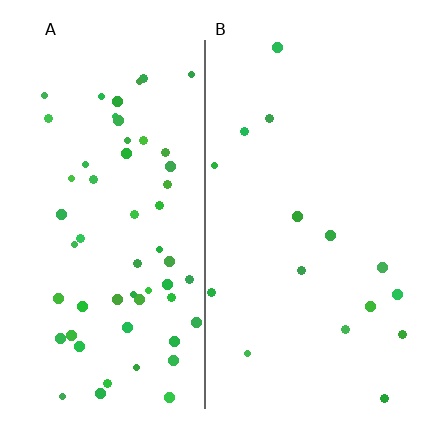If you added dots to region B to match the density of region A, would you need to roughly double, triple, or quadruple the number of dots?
Approximately quadruple.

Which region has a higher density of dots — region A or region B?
A (the left).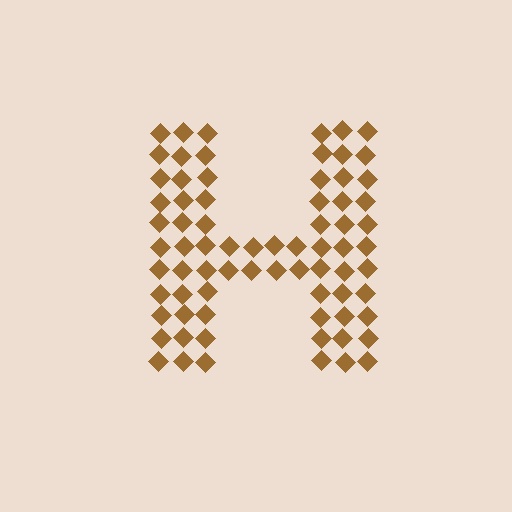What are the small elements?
The small elements are diamonds.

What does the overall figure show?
The overall figure shows the letter H.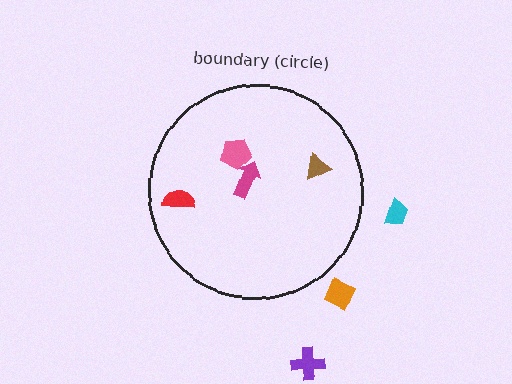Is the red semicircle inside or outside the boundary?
Inside.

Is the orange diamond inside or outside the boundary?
Outside.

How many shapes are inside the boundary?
4 inside, 3 outside.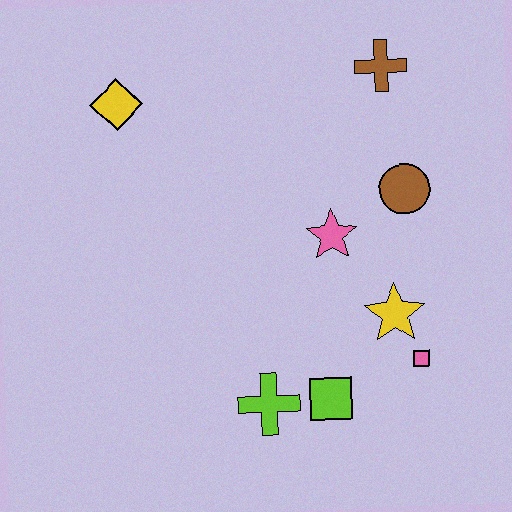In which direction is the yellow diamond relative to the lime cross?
The yellow diamond is above the lime cross.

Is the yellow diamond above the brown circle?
Yes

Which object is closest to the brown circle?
The pink star is closest to the brown circle.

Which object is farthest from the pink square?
The yellow diamond is farthest from the pink square.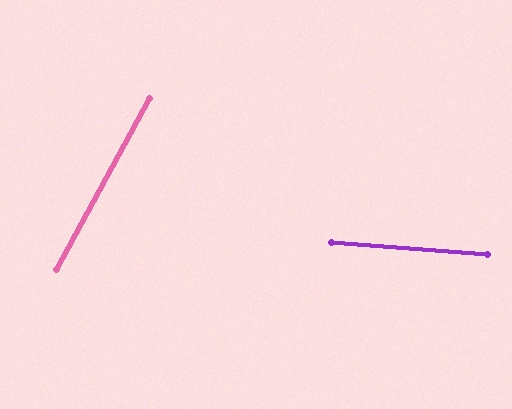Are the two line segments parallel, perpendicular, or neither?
Neither parallel nor perpendicular — they differ by about 66°.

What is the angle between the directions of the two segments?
Approximately 66 degrees.